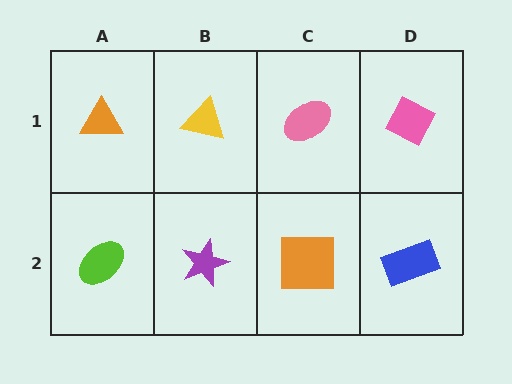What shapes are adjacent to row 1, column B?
A purple star (row 2, column B), an orange triangle (row 1, column A), a pink ellipse (row 1, column C).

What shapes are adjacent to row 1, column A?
A lime ellipse (row 2, column A), a yellow triangle (row 1, column B).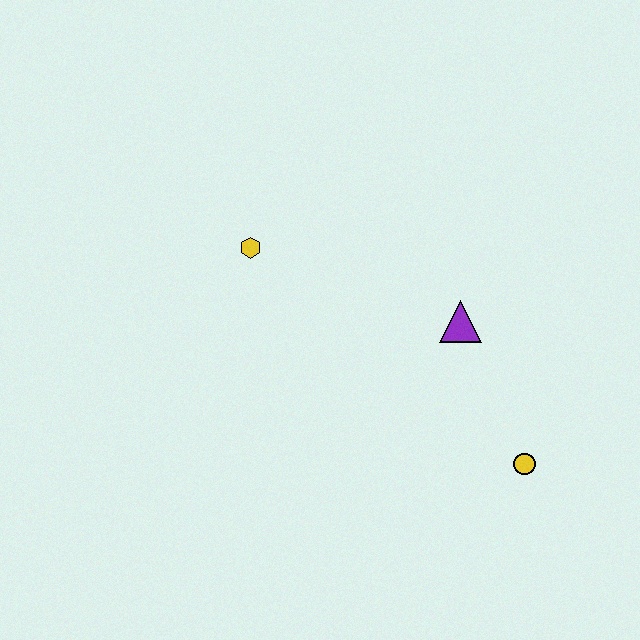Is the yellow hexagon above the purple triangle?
Yes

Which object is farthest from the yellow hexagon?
The yellow circle is farthest from the yellow hexagon.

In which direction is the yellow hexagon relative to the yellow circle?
The yellow hexagon is to the left of the yellow circle.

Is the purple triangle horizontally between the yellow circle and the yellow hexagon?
Yes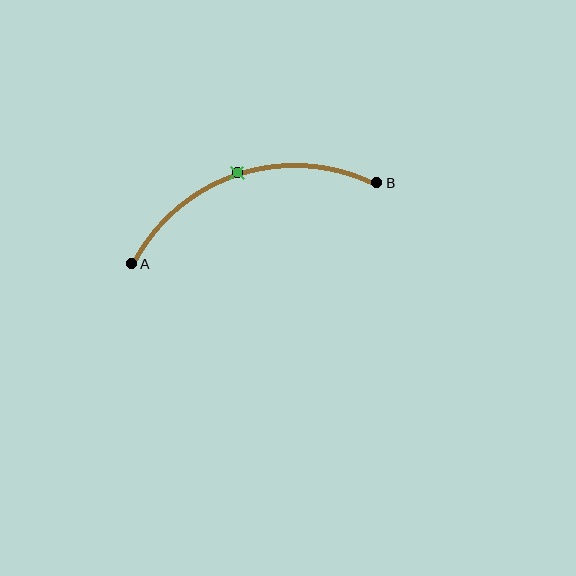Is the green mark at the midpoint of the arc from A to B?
Yes. The green mark lies on the arc at equal arc-length from both A and B — it is the arc midpoint.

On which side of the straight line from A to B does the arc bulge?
The arc bulges above the straight line connecting A and B.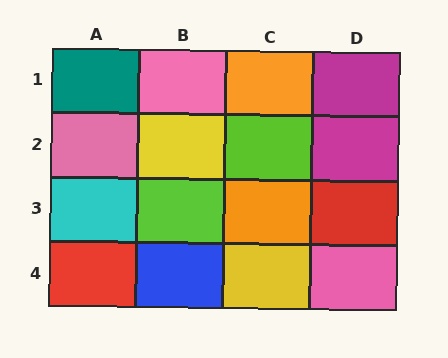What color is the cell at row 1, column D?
Magenta.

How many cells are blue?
1 cell is blue.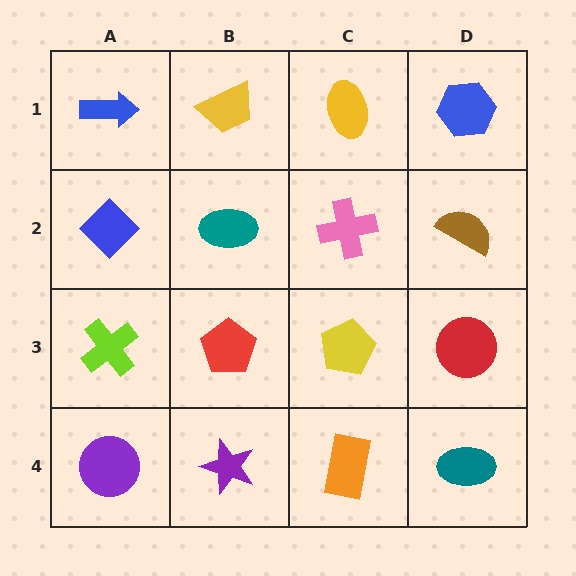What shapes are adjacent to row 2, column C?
A yellow ellipse (row 1, column C), a yellow pentagon (row 3, column C), a teal ellipse (row 2, column B), a brown semicircle (row 2, column D).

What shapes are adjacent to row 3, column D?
A brown semicircle (row 2, column D), a teal ellipse (row 4, column D), a yellow pentagon (row 3, column C).